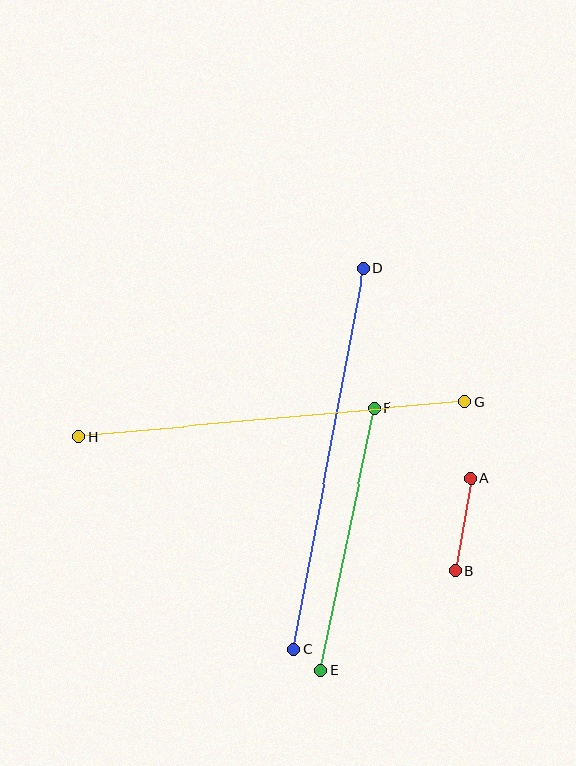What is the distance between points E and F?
The distance is approximately 268 pixels.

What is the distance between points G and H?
The distance is approximately 387 pixels.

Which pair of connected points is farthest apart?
Points C and D are farthest apart.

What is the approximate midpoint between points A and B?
The midpoint is at approximately (463, 525) pixels.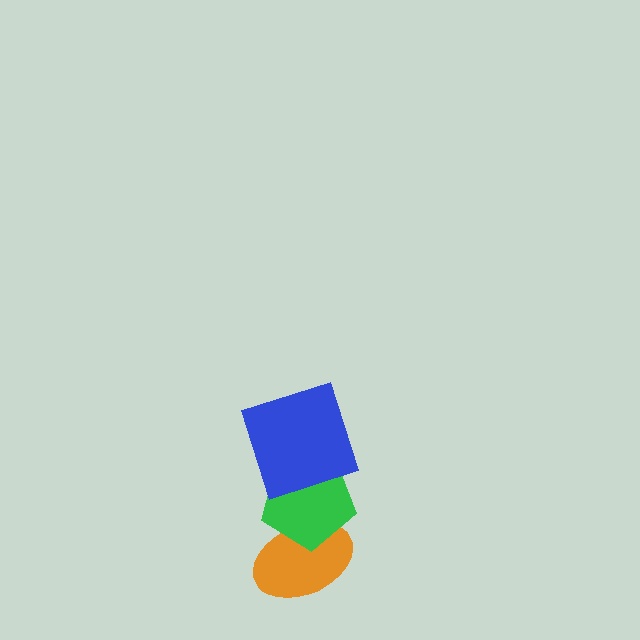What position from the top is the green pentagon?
The green pentagon is 2nd from the top.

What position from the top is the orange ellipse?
The orange ellipse is 3rd from the top.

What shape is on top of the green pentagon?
The blue square is on top of the green pentagon.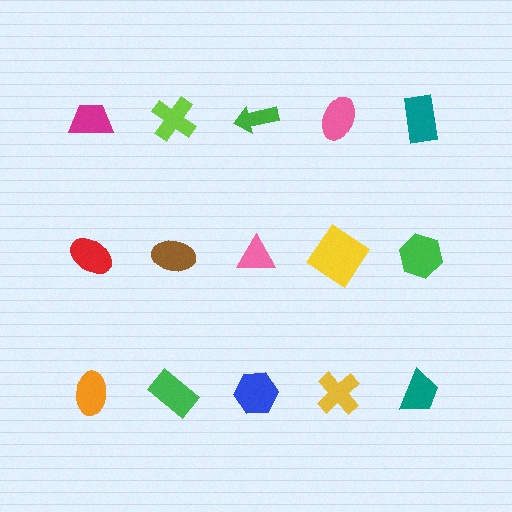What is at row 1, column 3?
A green arrow.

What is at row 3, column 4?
A yellow cross.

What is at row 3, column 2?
A green rectangle.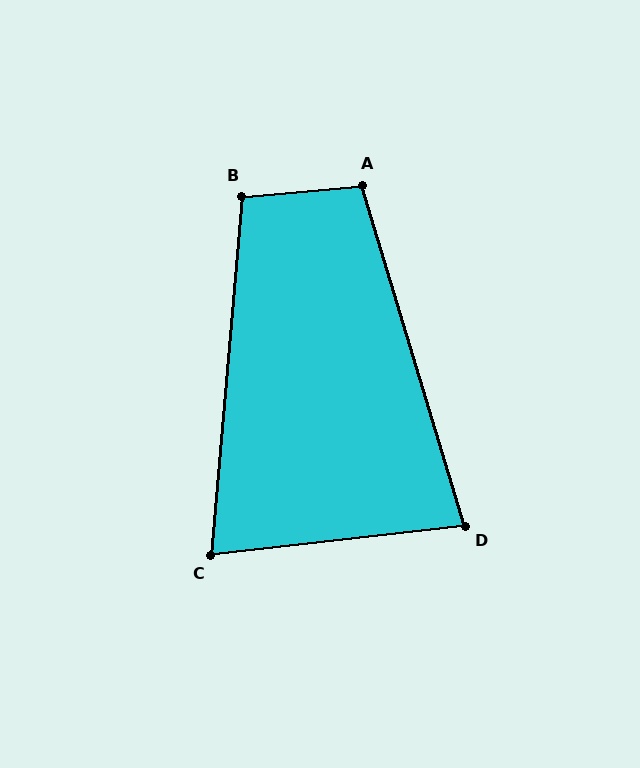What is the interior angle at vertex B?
Approximately 100 degrees (obtuse).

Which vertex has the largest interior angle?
A, at approximately 101 degrees.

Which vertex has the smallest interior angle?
C, at approximately 79 degrees.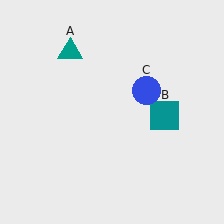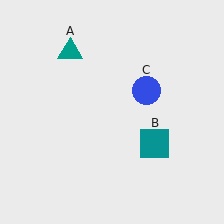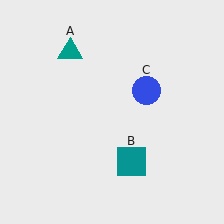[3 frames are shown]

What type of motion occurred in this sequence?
The teal square (object B) rotated clockwise around the center of the scene.